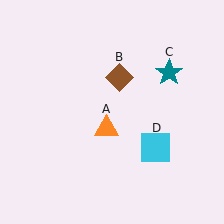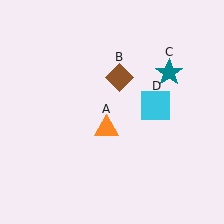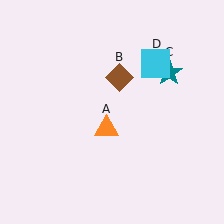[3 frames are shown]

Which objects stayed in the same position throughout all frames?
Orange triangle (object A) and brown diamond (object B) and teal star (object C) remained stationary.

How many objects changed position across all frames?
1 object changed position: cyan square (object D).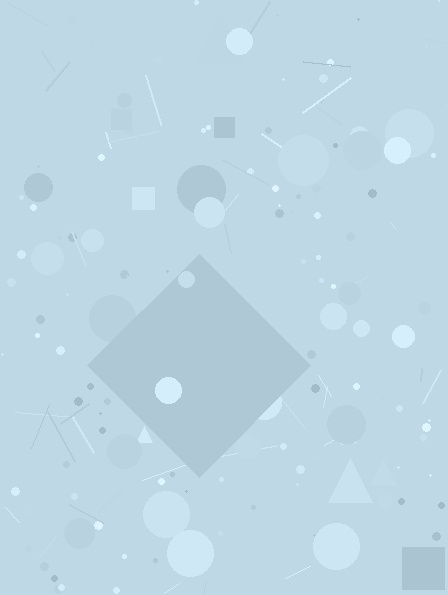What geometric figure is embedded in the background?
A diamond is embedded in the background.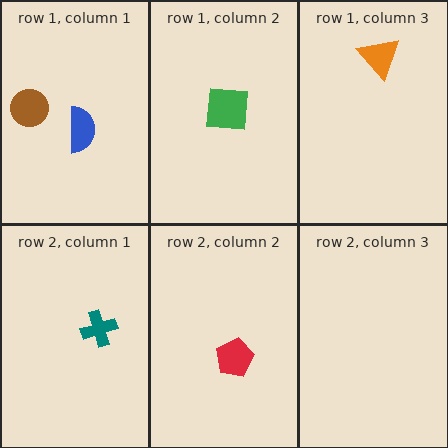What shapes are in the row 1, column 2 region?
The green square.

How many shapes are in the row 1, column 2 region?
1.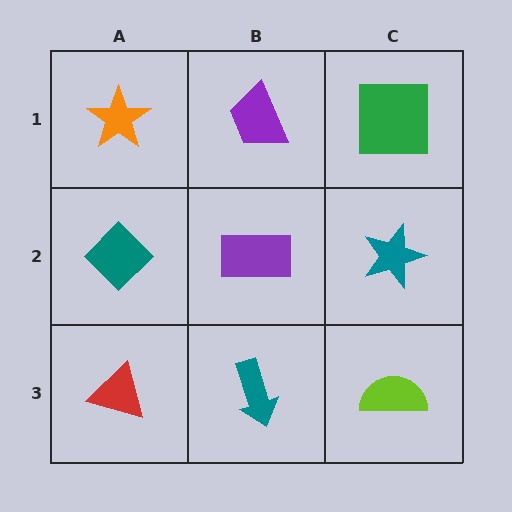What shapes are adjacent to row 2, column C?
A green square (row 1, column C), a lime semicircle (row 3, column C), a purple rectangle (row 2, column B).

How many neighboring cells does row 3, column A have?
2.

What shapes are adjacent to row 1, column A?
A teal diamond (row 2, column A), a purple trapezoid (row 1, column B).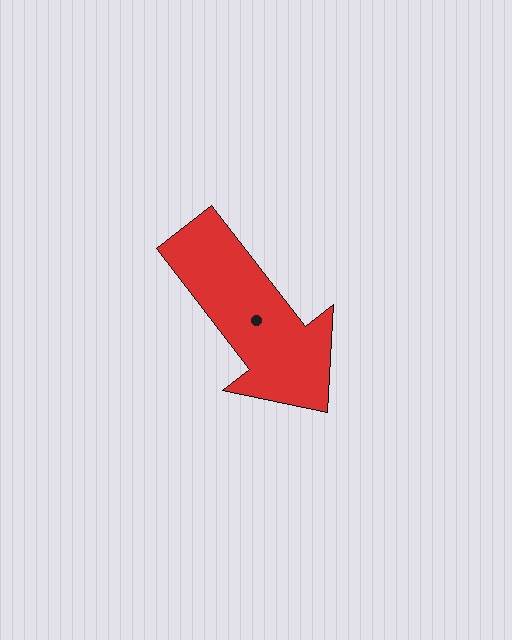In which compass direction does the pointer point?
Southeast.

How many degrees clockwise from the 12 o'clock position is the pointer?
Approximately 142 degrees.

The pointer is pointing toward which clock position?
Roughly 5 o'clock.